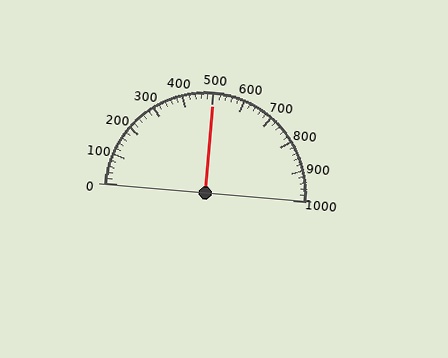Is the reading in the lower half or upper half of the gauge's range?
The reading is in the upper half of the range (0 to 1000).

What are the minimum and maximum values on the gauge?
The gauge ranges from 0 to 1000.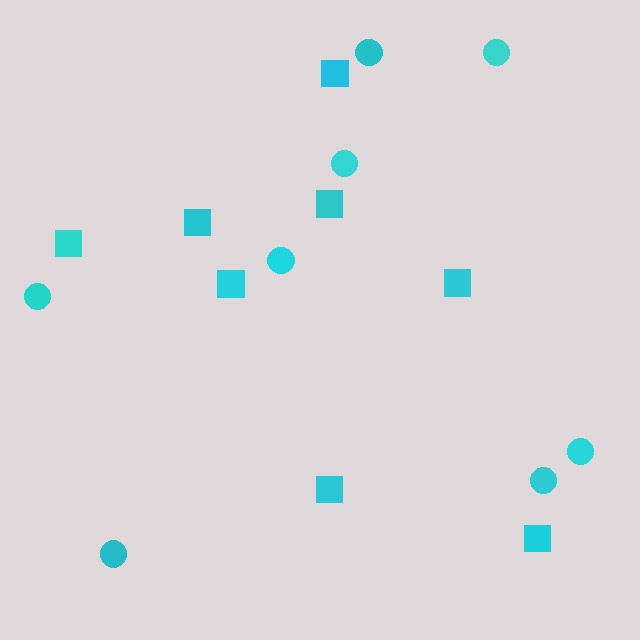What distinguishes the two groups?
There are 2 groups: one group of squares (8) and one group of circles (8).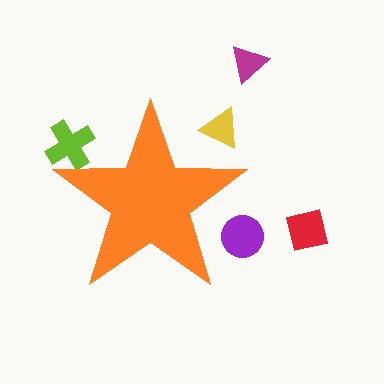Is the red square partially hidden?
No, the red square is fully visible.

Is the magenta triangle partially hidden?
No, the magenta triangle is fully visible.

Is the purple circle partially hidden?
Yes, the purple circle is partially hidden behind the orange star.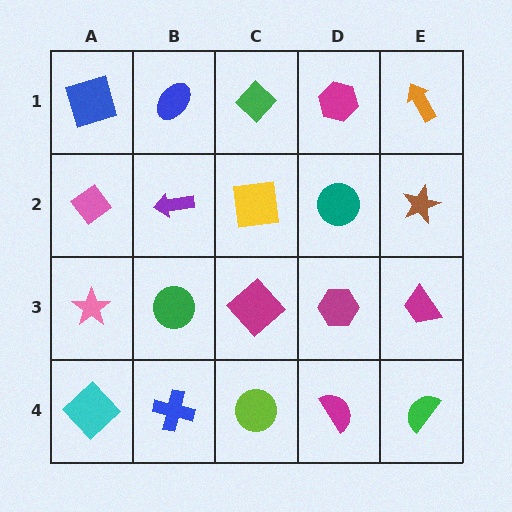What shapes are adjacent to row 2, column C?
A green diamond (row 1, column C), a magenta diamond (row 3, column C), a purple arrow (row 2, column B), a teal circle (row 2, column D).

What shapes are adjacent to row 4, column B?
A green circle (row 3, column B), a cyan diamond (row 4, column A), a lime circle (row 4, column C).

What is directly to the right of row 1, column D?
An orange arrow.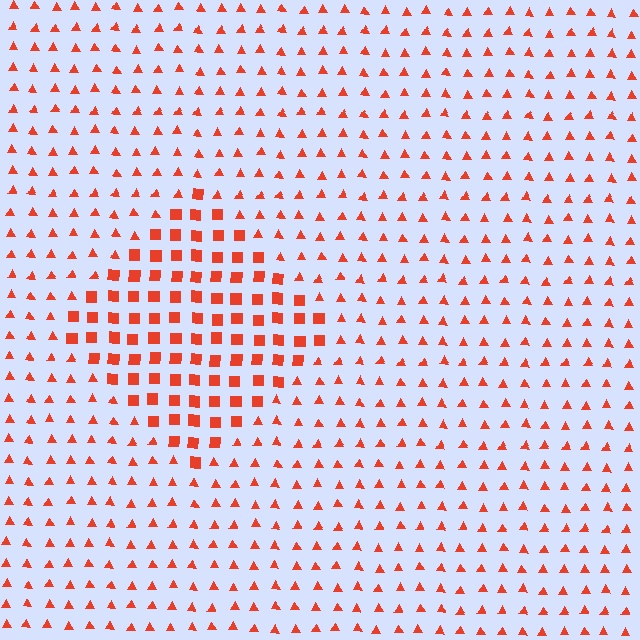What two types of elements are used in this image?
The image uses squares inside the diamond region and triangles outside it.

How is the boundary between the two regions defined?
The boundary is defined by a change in element shape: squares inside vs. triangles outside. All elements share the same color and spacing.